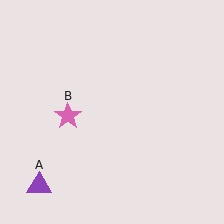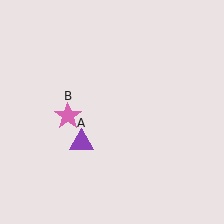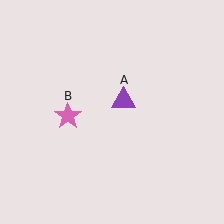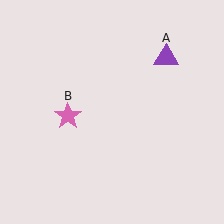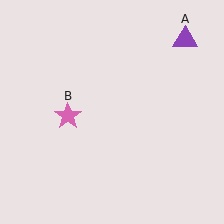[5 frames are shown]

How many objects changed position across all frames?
1 object changed position: purple triangle (object A).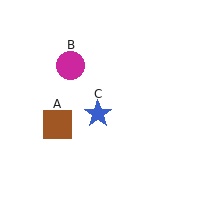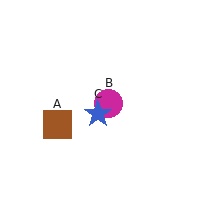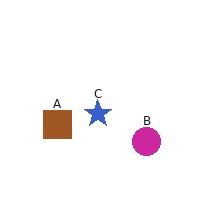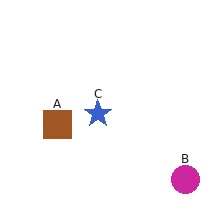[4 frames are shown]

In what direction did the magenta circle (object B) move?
The magenta circle (object B) moved down and to the right.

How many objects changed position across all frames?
1 object changed position: magenta circle (object B).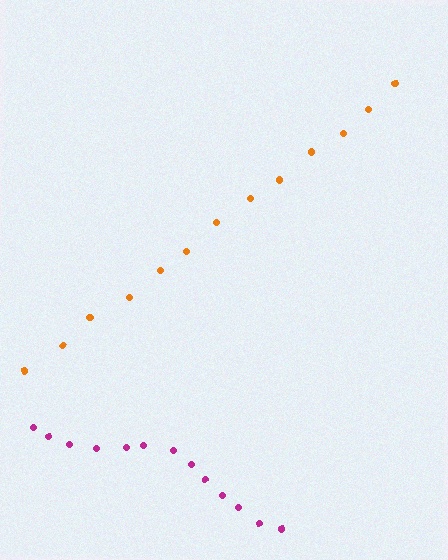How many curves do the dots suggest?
There are 2 distinct paths.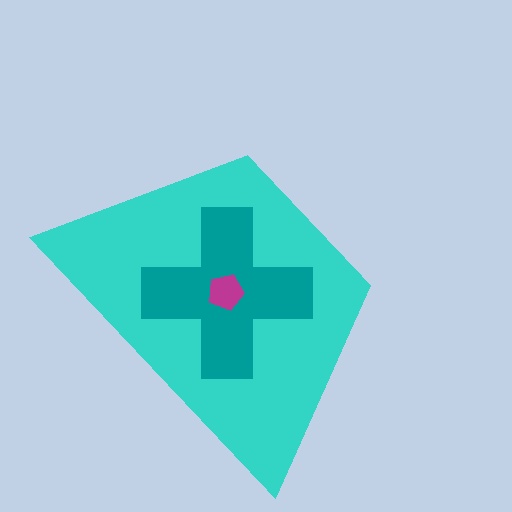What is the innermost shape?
The magenta pentagon.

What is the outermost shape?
The cyan trapezoid.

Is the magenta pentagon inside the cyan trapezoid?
Yes.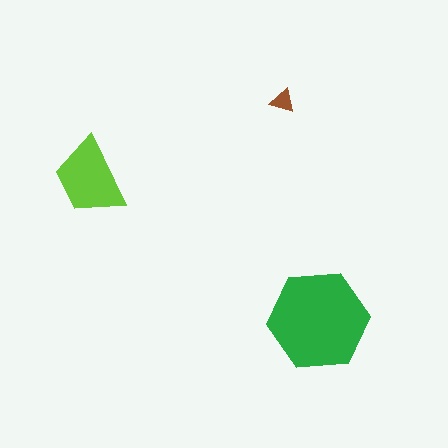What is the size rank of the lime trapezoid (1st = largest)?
2nd.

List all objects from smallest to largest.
The brown triangle, the lime trapezoid, the green hexagon.